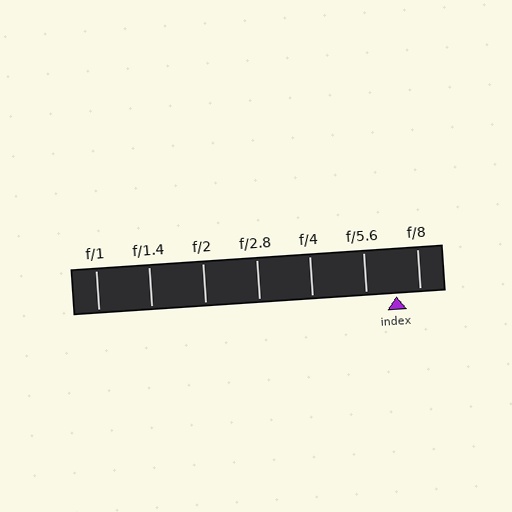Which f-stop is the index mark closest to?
The index mark is closest to f/8.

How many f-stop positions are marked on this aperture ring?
There are 7 f-stop positions marked.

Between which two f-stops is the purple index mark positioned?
The index mark is between f/5.6 and f/8.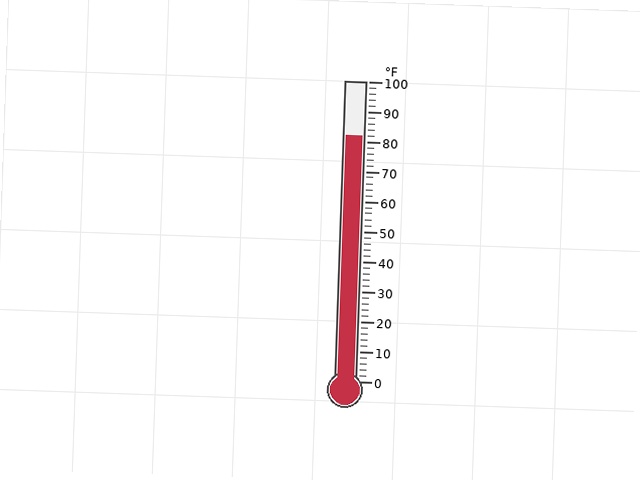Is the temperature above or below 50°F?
The temperature is above 50°F.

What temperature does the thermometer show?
The thermometer shows approximately 82°F.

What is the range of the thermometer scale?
The thermometer scale ranges from 0°F to 100°F.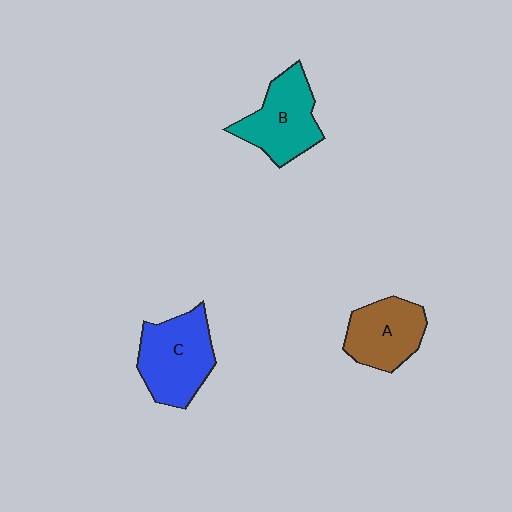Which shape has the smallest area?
Shape A (brown).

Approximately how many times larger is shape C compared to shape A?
Approximately 1.2 times.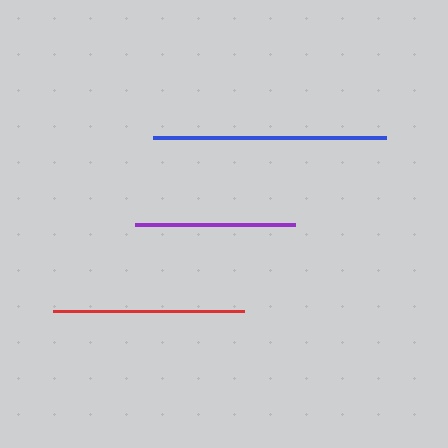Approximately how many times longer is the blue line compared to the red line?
The blue line is approximately 1.2 times the length of the red line.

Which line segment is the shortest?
The purple line is the shortest at approximately 160 pixels.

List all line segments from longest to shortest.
From longest to shortest: blue, red, purple.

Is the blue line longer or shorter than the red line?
The blue line is longer than the red line.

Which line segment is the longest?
The blue line is the longest at approximately 232 pixels.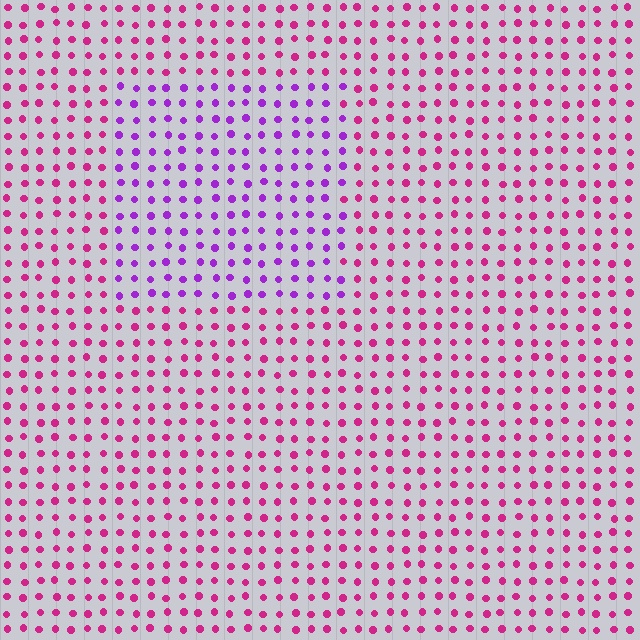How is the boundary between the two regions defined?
The boundary is defined purely by a slight shift in hue (about 41 degrees). Spacing, size, and orientation are identical on both sides.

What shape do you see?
I see a rectangle.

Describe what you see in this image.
The image is filled with small magenta elements in a uniform arrangement. A rectangle-shaped region is visible where the elements are tinted to a slightly different hue, forming a subtle color boundary.